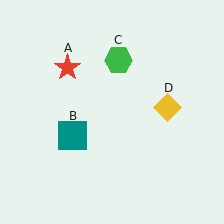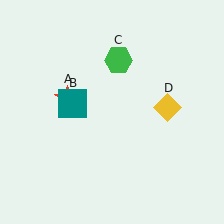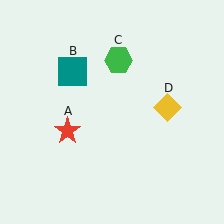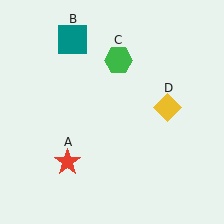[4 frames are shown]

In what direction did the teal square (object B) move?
The teal square (object B) moved up.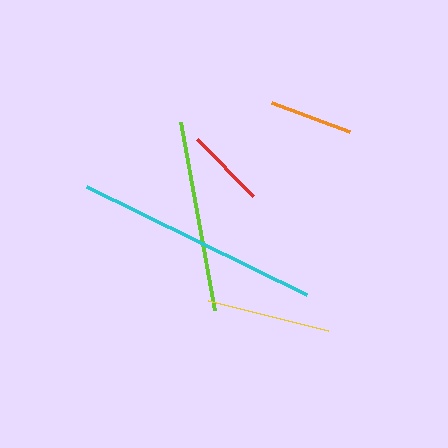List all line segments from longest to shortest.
From longest to shortest: cyan, lime, yellow, orange, red.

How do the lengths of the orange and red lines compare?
The orange and red lines are approximately the same length.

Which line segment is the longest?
The cyan line is the longest at approximately 246 pixels.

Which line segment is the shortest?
The red line is the shortest at approximately 80 pixels.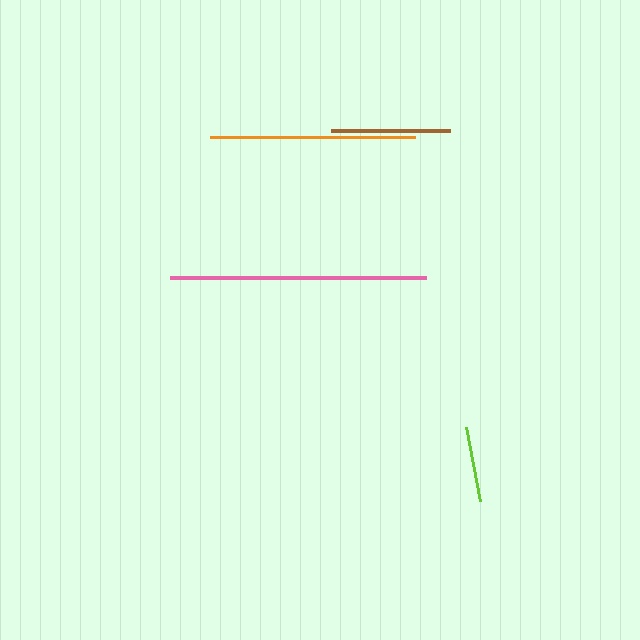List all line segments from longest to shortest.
From longest to shortest: pink, orange, brown, lime.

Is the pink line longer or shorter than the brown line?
The pink line is longer than the brown line.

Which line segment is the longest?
The pink line is the longest at approximately 257 pixels.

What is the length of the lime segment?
The lime segment is approximately 75 pixels long.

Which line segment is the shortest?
The lime line is the shortest at approximately 75 pixels.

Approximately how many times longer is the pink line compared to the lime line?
The pink line is approximately 3.4 times the length of the lime line.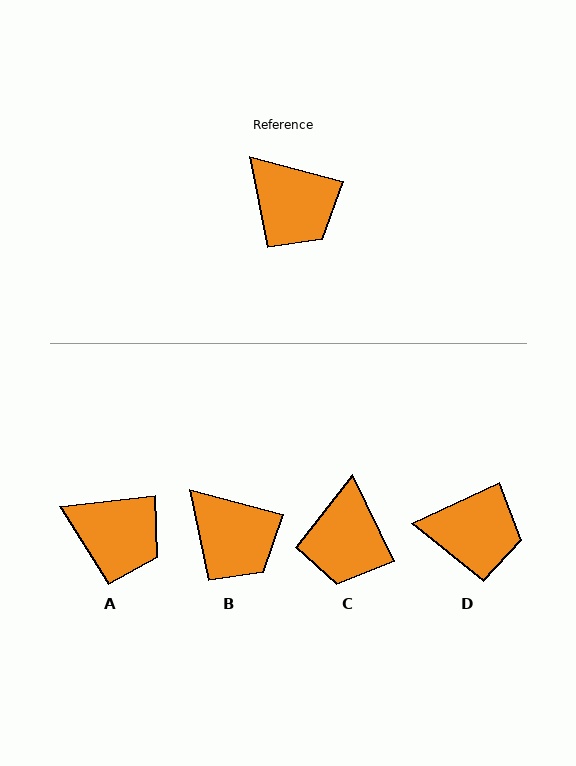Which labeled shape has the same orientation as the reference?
B.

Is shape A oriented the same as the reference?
No, it is off by about 21 degrees.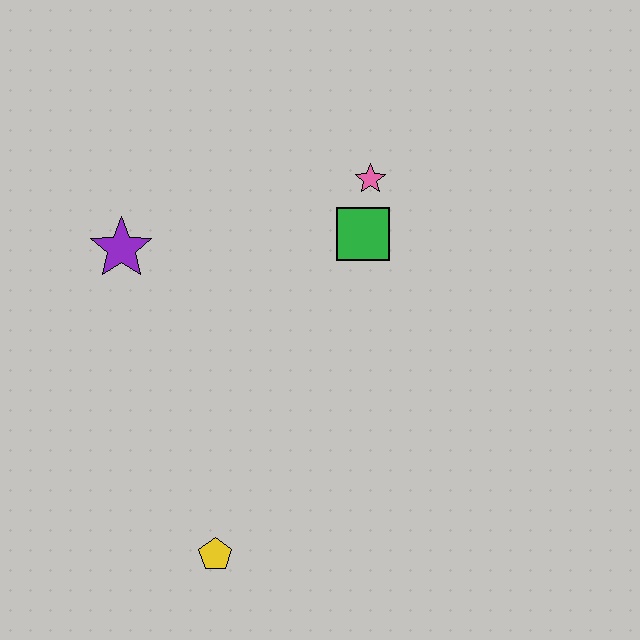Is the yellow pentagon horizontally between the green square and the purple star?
Yes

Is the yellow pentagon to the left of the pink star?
Yes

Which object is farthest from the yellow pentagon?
The pink star is farthest from the yellow pentagon.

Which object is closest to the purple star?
The green square is closest to the purple star.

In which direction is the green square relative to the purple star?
The green square is to the right of the purple star.